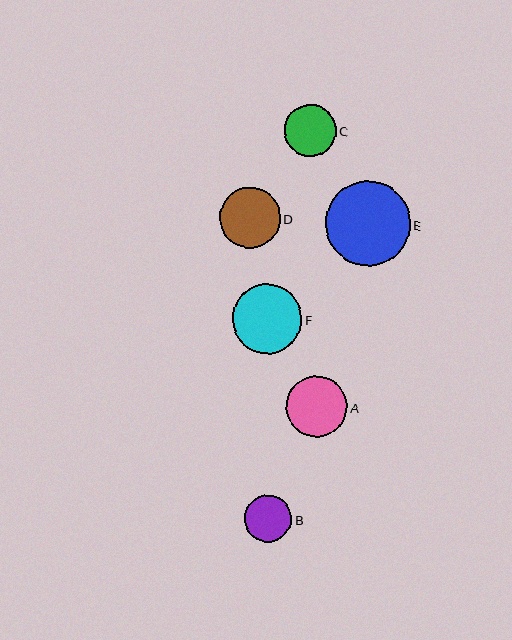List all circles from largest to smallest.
From largest to smallest: E, F, A, D, C, B.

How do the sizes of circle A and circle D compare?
Circle A and circle D are approximately the same size.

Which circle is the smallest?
Circle B is the smallest with a size of approximately 47 pixels.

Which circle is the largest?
Circle E is the largest with a size of approximately 85 pixels.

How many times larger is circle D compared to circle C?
Circle D is approximately 1.2 times the size of circle C.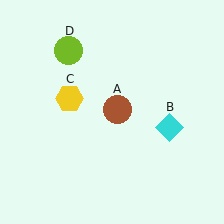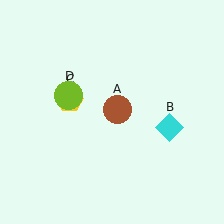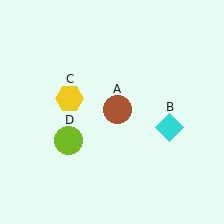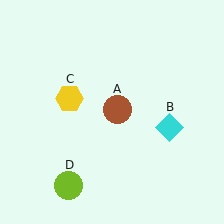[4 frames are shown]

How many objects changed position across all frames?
1 object changed position: lime circle (object D).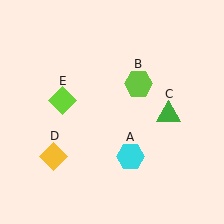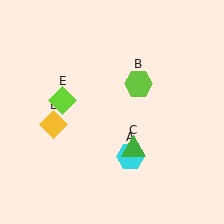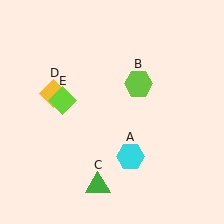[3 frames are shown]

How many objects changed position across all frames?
2 objects changed position: green triangle (object C), yellow diamond (object D).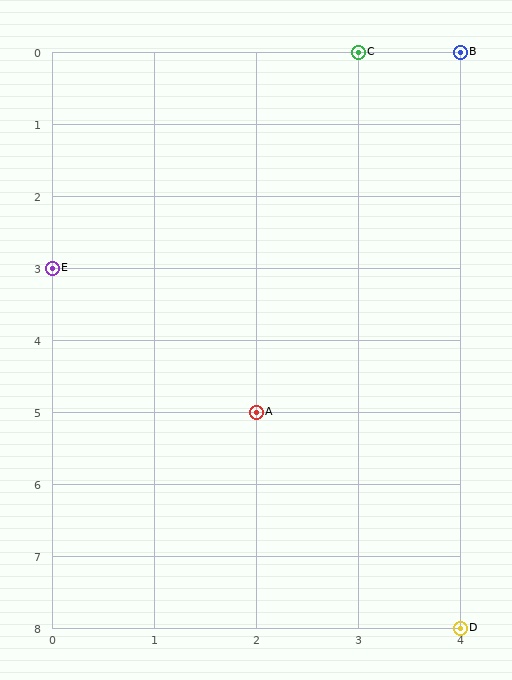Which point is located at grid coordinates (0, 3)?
Point E is at (0, 3).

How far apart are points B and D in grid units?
Points B and D are 8 rows apart.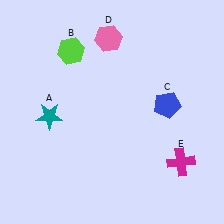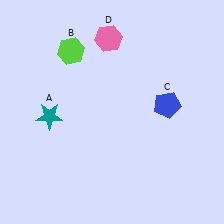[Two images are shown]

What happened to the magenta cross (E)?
The magenta cross (E) was removed in Image 2. It was in the bottom-right area of Image 1.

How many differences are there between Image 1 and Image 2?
There is 1 difference between the two images.